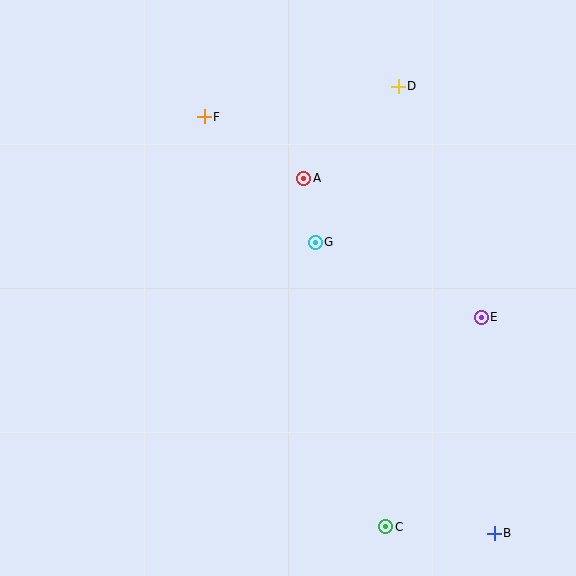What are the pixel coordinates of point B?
Point B is at (494, 533).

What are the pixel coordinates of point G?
Point G is at (315, 242).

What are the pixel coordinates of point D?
Point D is at (398, 86).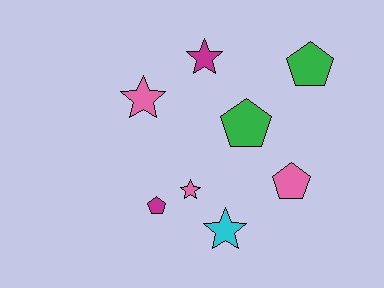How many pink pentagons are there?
There is 1 pink pentagon.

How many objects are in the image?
There are 8 objects.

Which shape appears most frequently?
Star, with 4 objects.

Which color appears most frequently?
Pink, with 3 objects.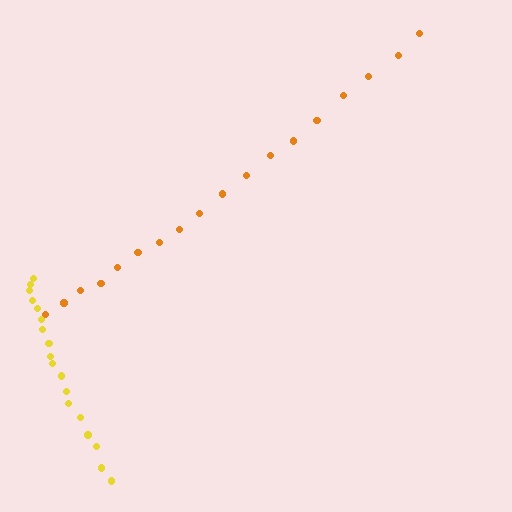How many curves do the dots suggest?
There are 2 distinct paths.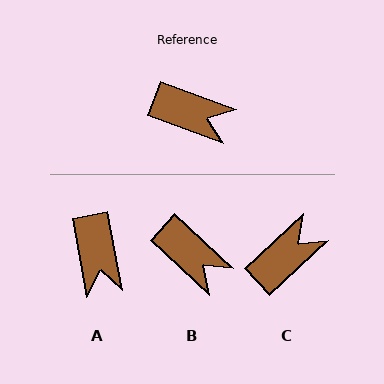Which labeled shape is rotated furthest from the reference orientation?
C, about 64 degrees away.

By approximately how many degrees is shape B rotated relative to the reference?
Approximately 22 degrees clockwise.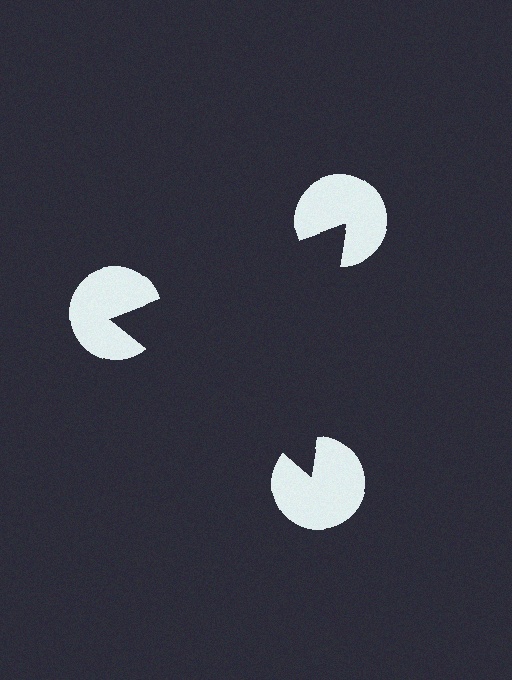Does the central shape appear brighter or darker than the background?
It typically appears slightly darker than the background, even though no actual brightness change is drawn.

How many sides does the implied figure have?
3 sides.